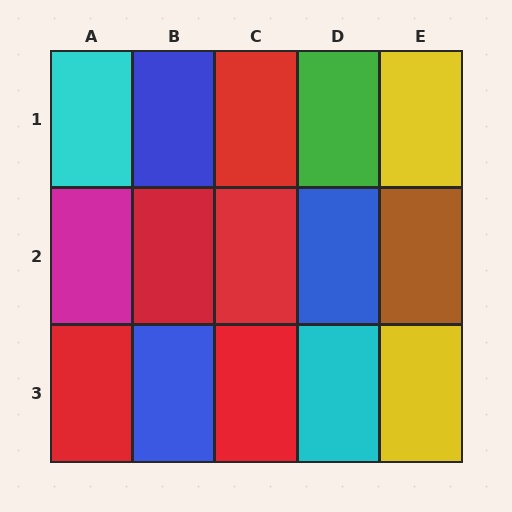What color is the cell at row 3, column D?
Cyan.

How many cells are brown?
1 cell is brown.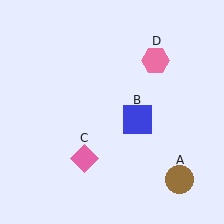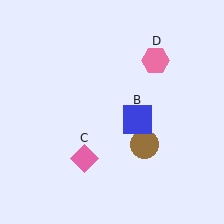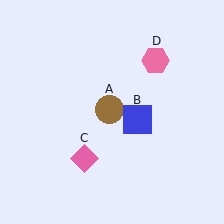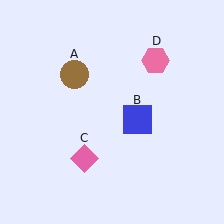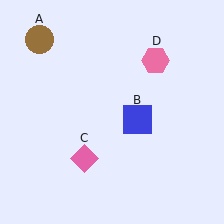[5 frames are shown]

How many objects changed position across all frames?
1 object changed position: brown circle (object A).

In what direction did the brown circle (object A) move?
The brown circle (object A) moved up and to the left.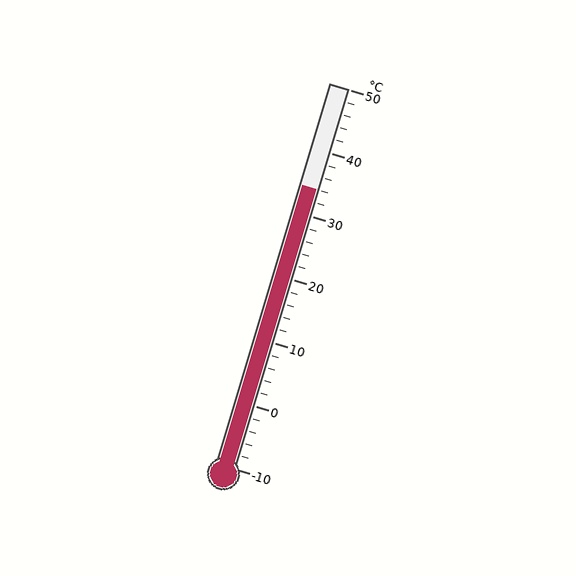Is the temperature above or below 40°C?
The temperature is below 40°C.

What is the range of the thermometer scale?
The thermometer scale ranges from -10°C to 50°C.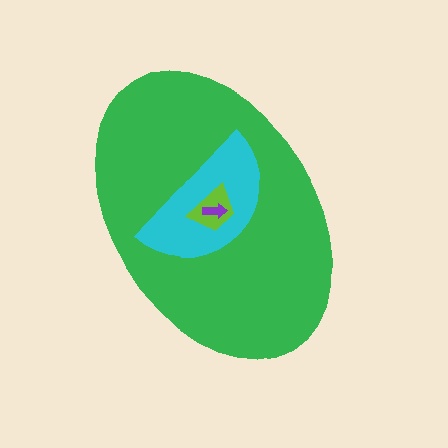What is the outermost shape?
The green ellipse.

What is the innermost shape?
The purple arrow.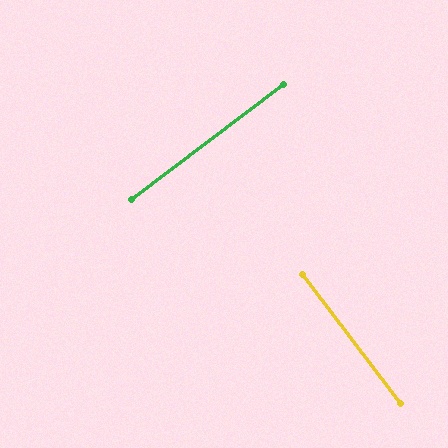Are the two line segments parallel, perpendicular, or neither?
Perpendicular — they meet at approximately 90°.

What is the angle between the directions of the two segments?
Approximately 90 degrees.